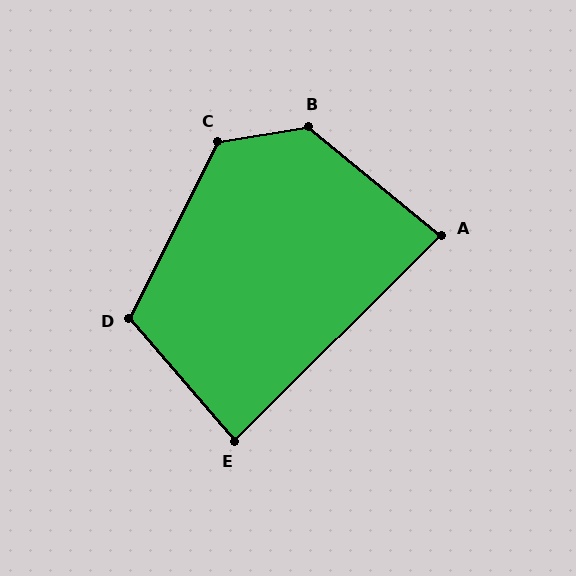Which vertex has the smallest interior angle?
A, at approximately 84 degrees.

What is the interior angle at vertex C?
Approximately 126 degrees (obtuse).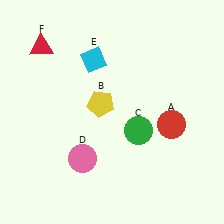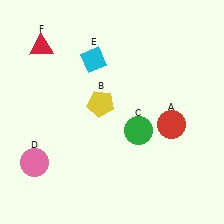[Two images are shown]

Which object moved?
The pink circle (D) moved left.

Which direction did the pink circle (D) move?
The pink circle (D) moved left.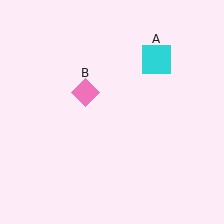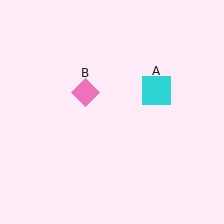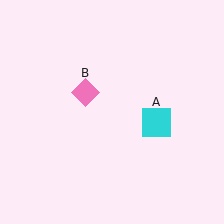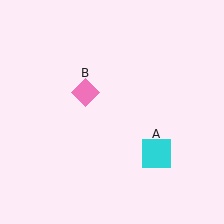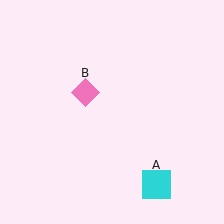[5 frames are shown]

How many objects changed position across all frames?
1 object changed position: cyan square (object A).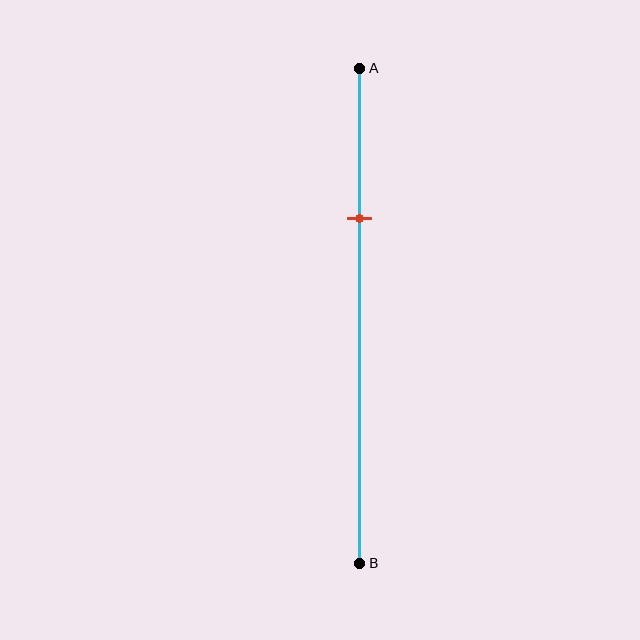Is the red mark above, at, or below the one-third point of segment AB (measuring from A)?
The red mark is approximately at the one-third point of segment AB.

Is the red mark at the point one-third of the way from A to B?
Yes, the mark is approximately at the one-third point.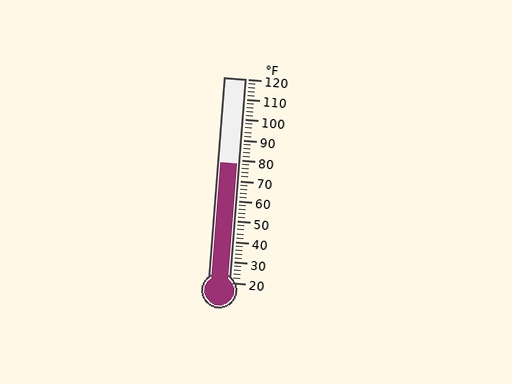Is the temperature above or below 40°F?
The temperature is above 40°F.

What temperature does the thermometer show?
The thermometer shows approximately 78°F.